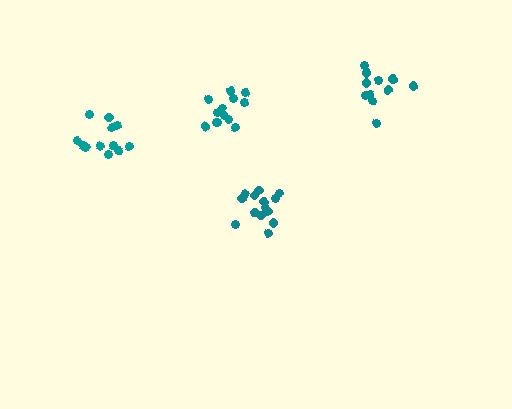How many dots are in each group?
Group 1: 13 dots, Group 2: 14 dots, Group 3: 12 dots, Group 4: 11 dots (50 total).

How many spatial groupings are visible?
There are 4 spatial groupings.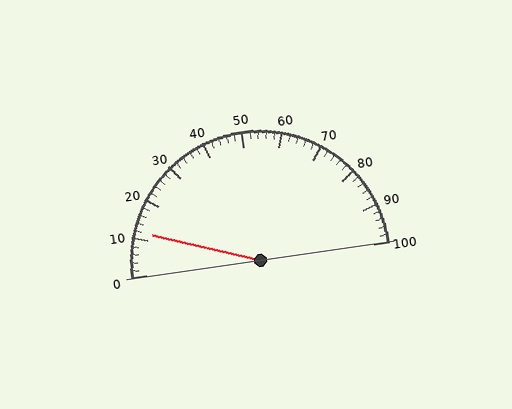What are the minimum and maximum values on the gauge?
The gauge ranges from 0 to 100.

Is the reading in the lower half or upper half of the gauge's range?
The reading is in the lower half of the range (0 to 100).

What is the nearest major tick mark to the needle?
The nearest major tick mark is 10.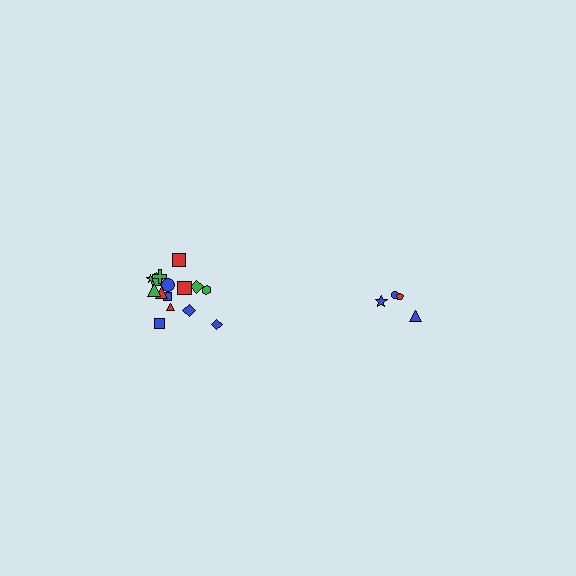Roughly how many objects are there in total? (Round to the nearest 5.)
Roughly 20 objects in total.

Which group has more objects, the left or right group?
The left group.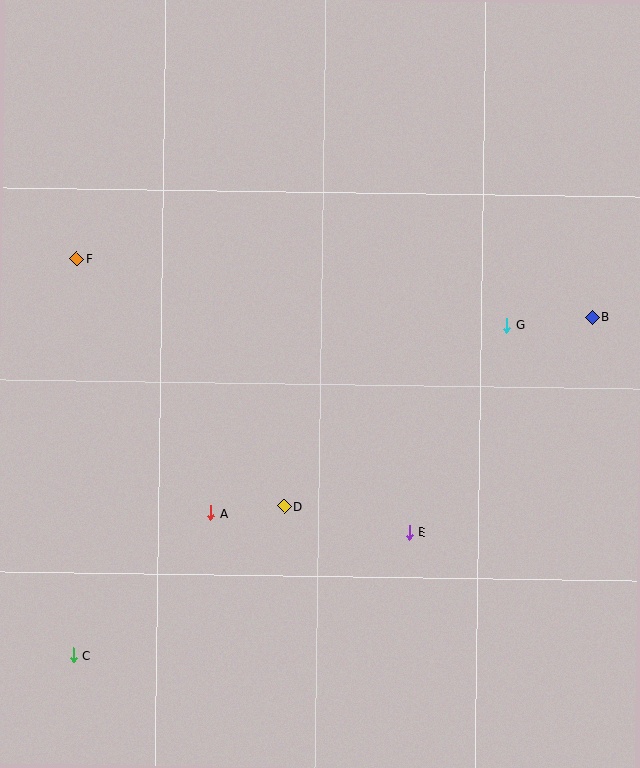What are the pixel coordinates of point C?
Point C is at (73, 655).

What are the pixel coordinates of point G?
Point G is at (506, 325).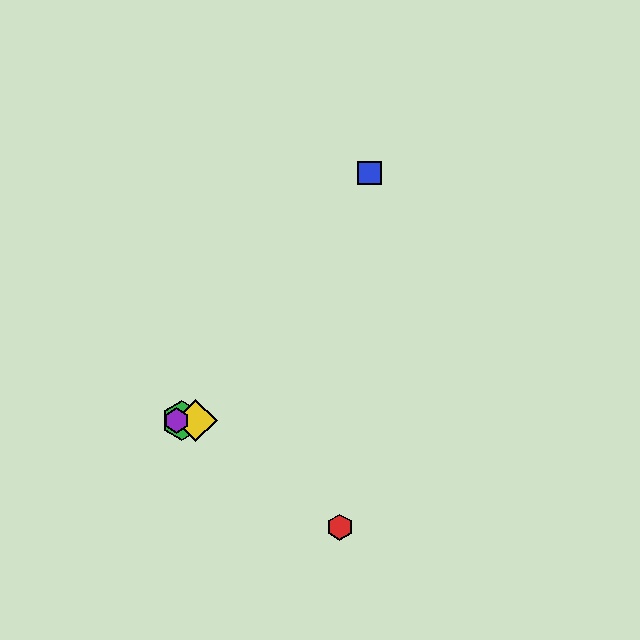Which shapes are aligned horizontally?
The green hexagon, the yellow diamond, the purple hexagon are aligned horizontally.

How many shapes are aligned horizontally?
3 shapes (the green hexagon, the yellow diamond, the purple hexagon) are aligned horizontally.